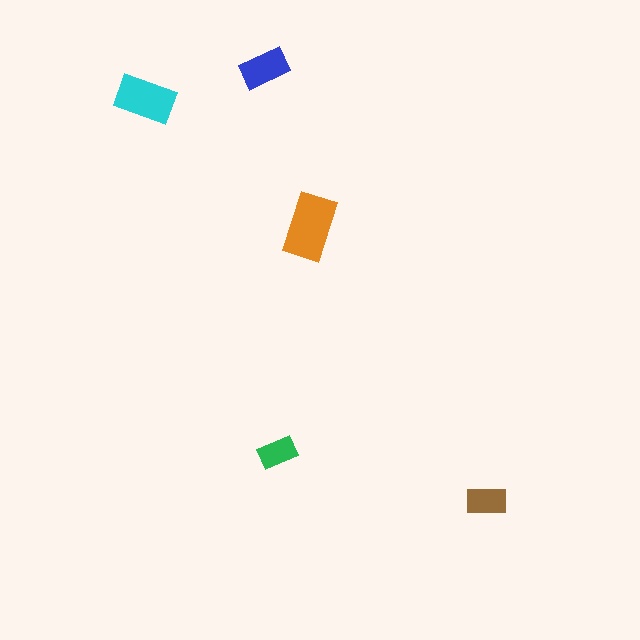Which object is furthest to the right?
The brown rectangle is rightmost.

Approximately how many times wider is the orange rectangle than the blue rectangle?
About 1.5 times wider.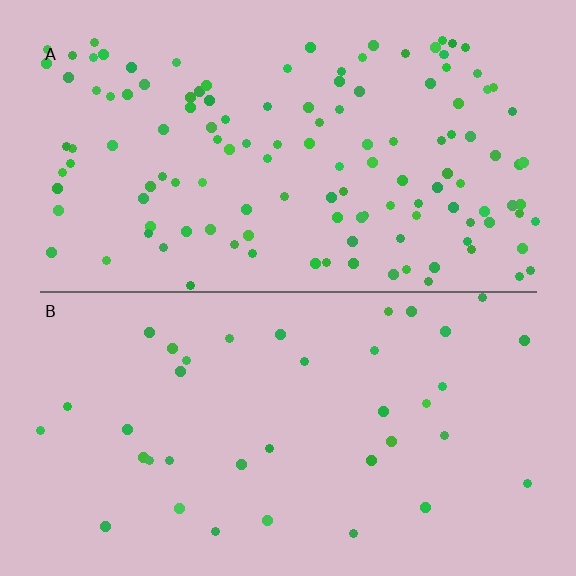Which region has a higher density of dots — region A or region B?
A (the top).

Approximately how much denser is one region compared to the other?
Approximately 3.5× — region A over region B.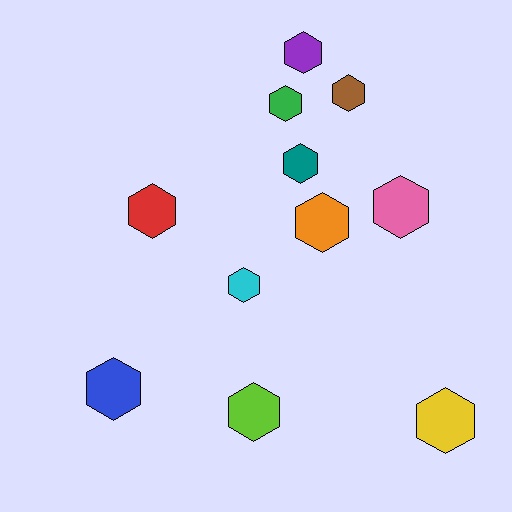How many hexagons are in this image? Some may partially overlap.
There are 11 hexagons.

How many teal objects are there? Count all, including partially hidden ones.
There is 1 teal object.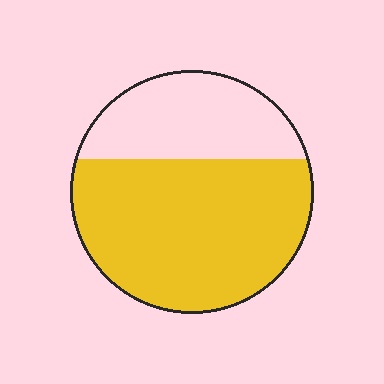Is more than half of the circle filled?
Yes.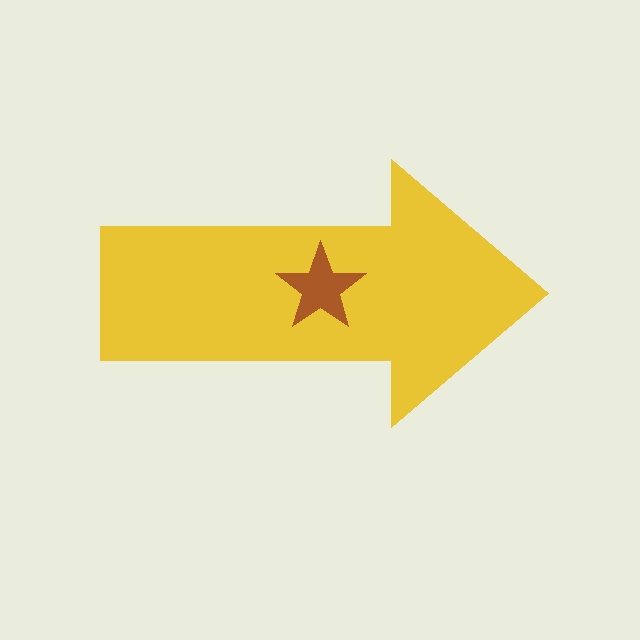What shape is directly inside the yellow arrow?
The brown star.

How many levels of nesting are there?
2.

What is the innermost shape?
The brown star.